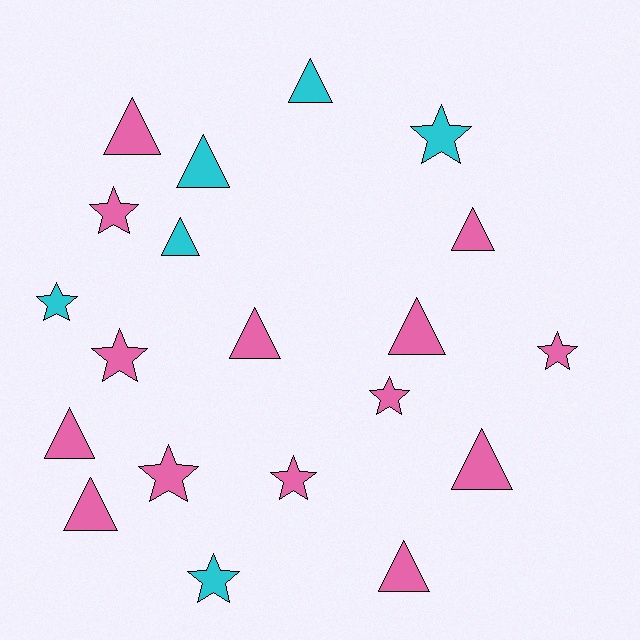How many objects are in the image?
There are 20 objects.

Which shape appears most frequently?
Triangle, with 11 objects.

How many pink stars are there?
There are 6 pink stars.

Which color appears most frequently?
Pink, with 14 objects.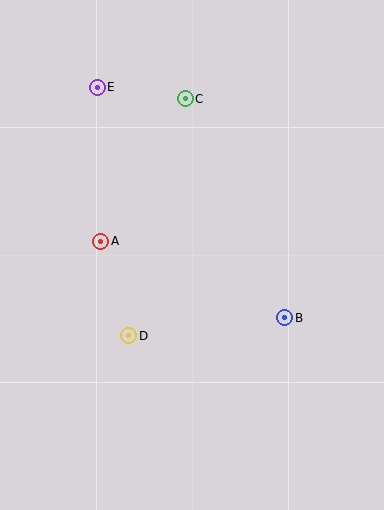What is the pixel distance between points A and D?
The distance between A and D is 99 pixels.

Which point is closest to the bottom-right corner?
Point B is closest to the bottom-right corner.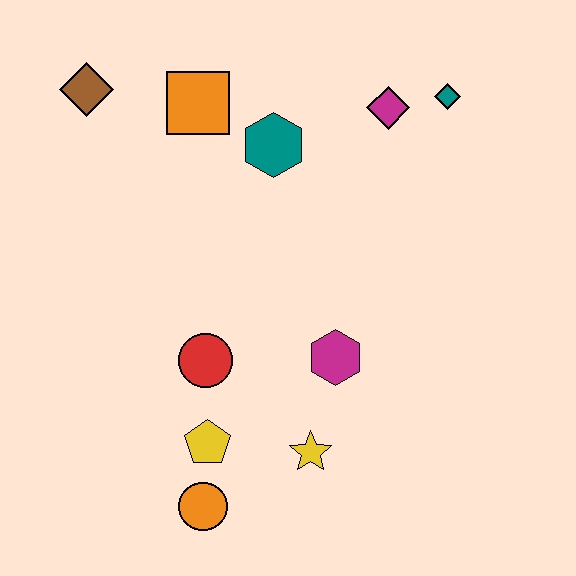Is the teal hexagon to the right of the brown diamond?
Yes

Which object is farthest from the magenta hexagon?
The brown diamond is farthest from the magenta hexagon.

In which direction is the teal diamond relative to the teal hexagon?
The teal diamond is to the right of the teal hexagon.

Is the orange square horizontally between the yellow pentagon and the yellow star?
No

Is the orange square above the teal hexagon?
Yes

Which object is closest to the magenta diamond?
The teal diamond is closest to the magenta diamond.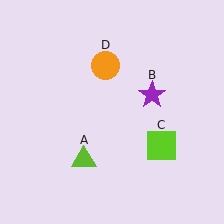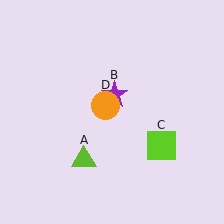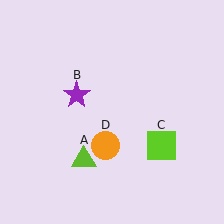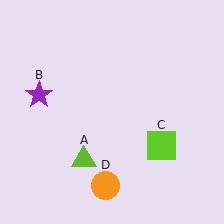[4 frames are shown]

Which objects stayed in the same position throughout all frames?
Lime triangle (object A) and lime square (object C) remained stationary.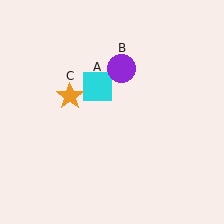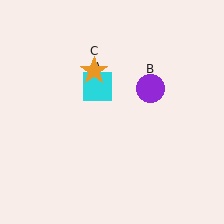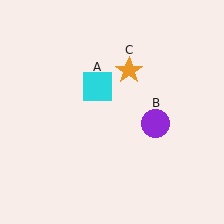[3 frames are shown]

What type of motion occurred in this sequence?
The purple circle (object B), orange star (object C) rotated clockwise around the center of the scene.